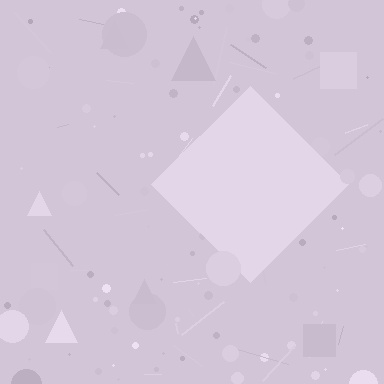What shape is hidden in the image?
A diamond is hidden in the image.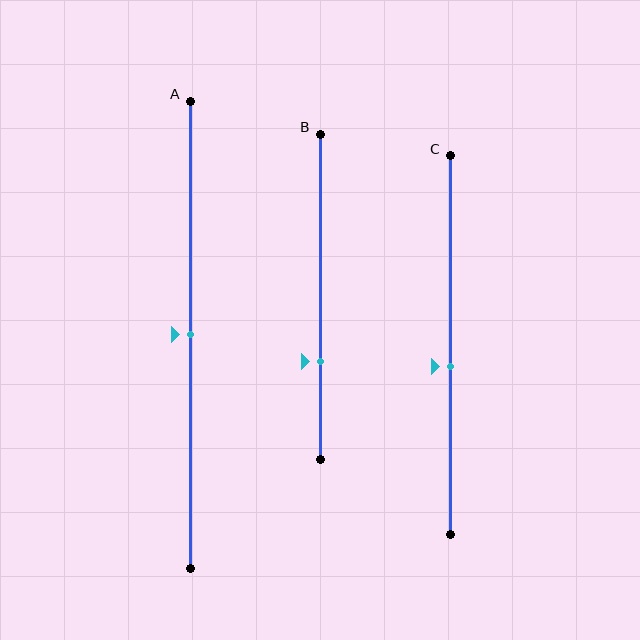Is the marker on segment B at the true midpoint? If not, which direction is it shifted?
No, the marker on segment B is shifted downward by about 20% of the segment length.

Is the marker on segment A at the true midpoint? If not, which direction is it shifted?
Yes, the marker on segment A is at the true midpoint.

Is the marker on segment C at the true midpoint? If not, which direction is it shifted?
No, the marker on segment C is shifted downward by about 6% of the segment length.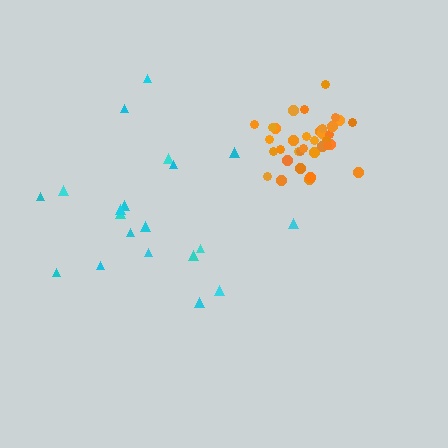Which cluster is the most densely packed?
Orange.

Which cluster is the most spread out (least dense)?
Cyan.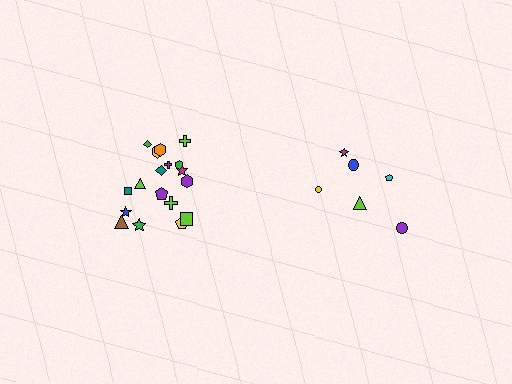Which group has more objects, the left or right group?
The left group.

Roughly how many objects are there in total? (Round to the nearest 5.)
Roughly 25 objects in total.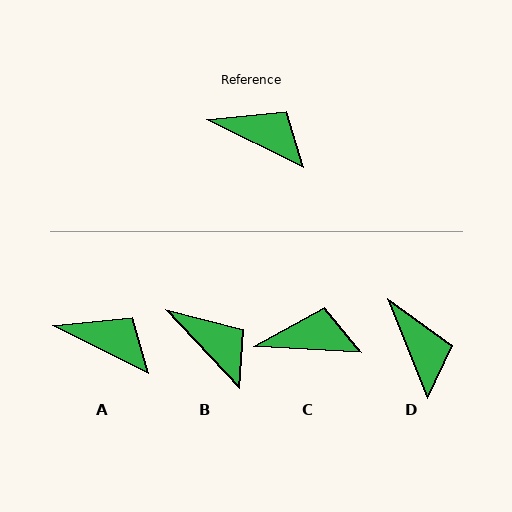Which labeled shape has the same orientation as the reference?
A.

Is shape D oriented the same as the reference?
No, it is off by about 42 degrees.